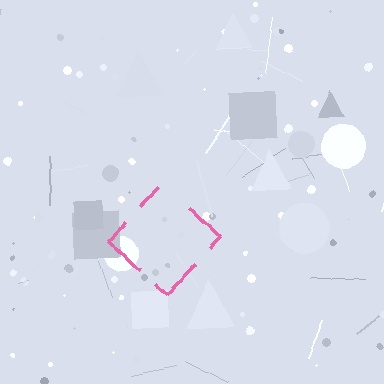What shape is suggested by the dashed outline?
The dashed outline suggests a diamond.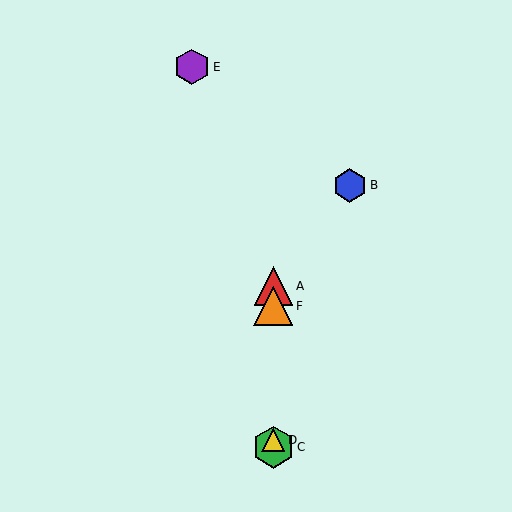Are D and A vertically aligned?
Yes, both are at x≈273.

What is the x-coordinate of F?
Object F is at x≈273.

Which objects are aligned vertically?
Objects A, C, D, F are aligned vertically.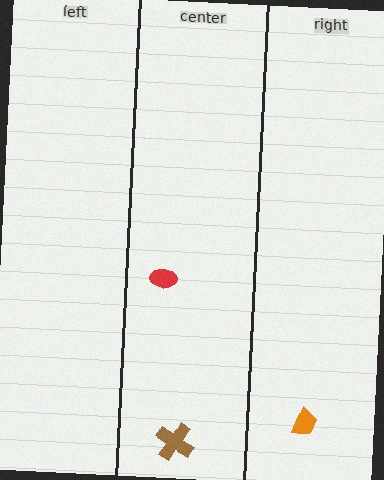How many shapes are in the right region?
1.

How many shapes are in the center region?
2.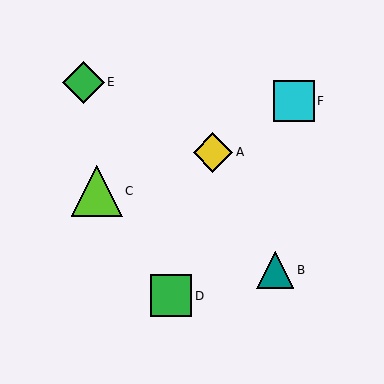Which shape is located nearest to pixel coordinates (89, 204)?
The lime triangle (labeled C) at (97, 191) is nearest to that location.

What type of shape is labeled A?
Shape A is a yellow diamond.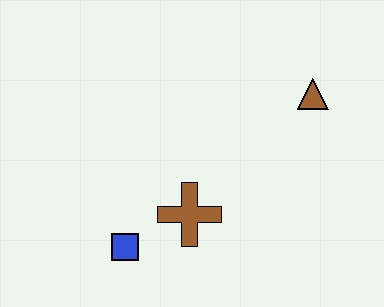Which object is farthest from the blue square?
The brown triangle is farthest from the blue square.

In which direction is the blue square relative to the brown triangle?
The blue square is to the left of the brown triangle.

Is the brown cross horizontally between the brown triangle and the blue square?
Yes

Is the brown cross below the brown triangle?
Yes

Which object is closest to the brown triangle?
The brown cross is closest to the brown triangle.